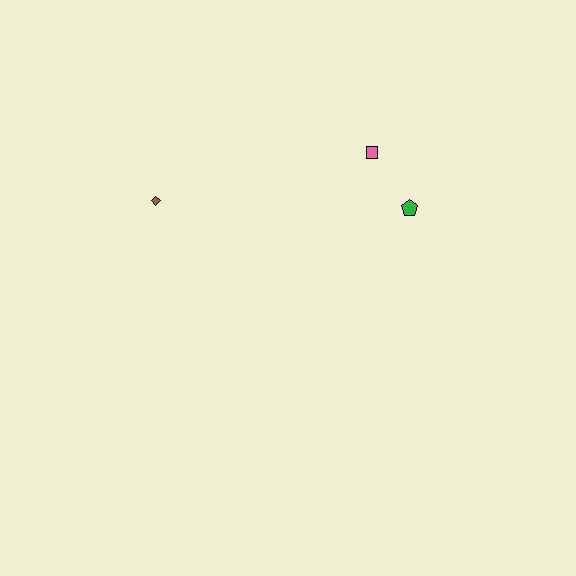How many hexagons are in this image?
There are no hexagons.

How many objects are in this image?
There are 3 objects.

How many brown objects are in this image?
There is 1 brown object.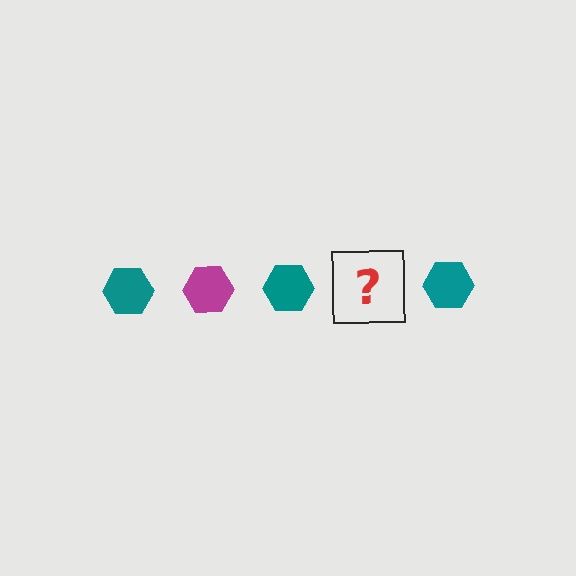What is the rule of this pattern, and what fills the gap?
The rule is that the pattern cycles through teal, magenta hexagons. The gap should be filled with a magenta hexagon.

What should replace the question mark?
The question mark should be replaced with a magenta hexagon.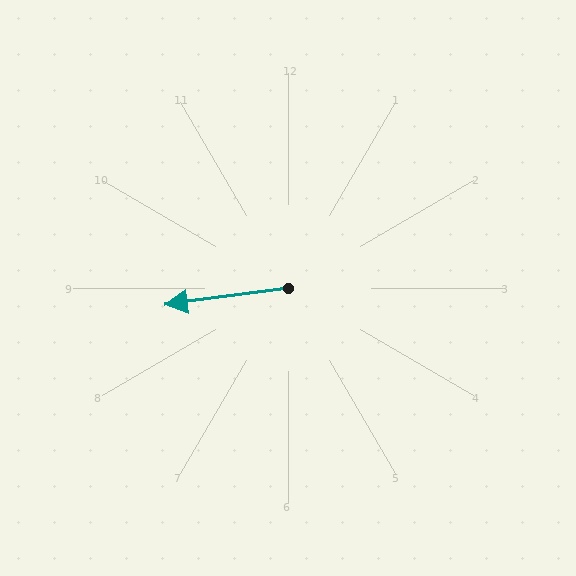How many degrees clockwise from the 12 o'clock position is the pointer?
Approximately 262 degrees.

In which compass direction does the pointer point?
West.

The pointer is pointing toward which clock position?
Roughly 9 o'clock.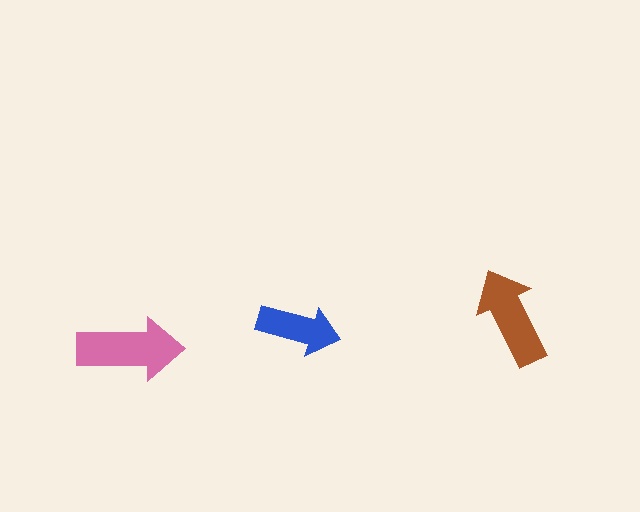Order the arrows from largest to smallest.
the pink one, the brown one, the blue one.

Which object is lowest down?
The pink arrow is bottommost.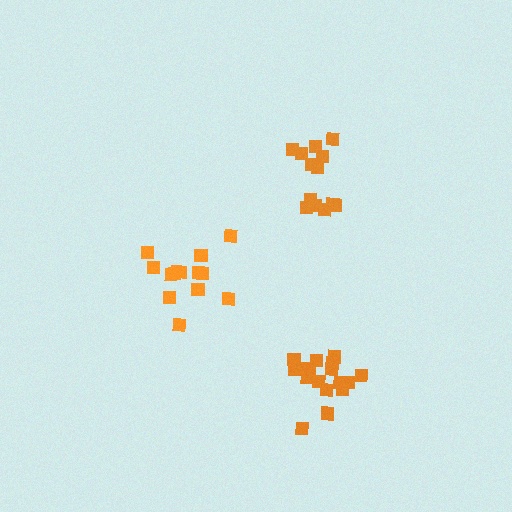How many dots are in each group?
Group 1: 17 dots, Group 2: 14 dots, Group 3: 13 dots (44 total).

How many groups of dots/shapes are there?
There are 3 groups.